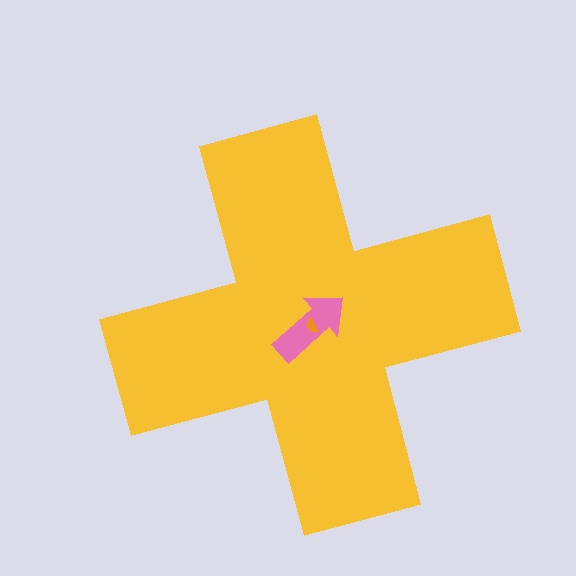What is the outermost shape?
The yellow cross.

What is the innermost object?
The orange semicircle.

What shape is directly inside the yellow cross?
The pink arrow.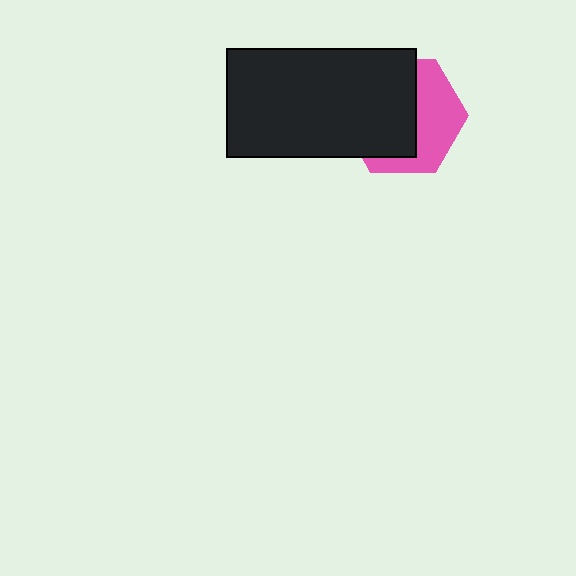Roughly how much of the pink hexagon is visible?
A small part of it is visible (roughly 43%).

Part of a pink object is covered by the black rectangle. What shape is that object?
It is a hexagon.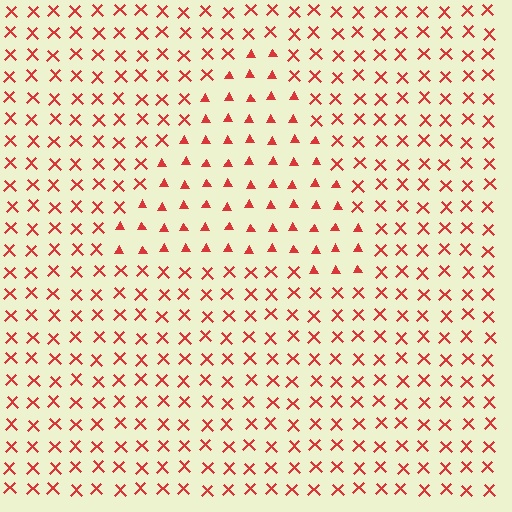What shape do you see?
I see a triangle.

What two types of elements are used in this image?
The image uses triangles inside the triangle region and X marks outside it.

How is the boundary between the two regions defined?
The boundary is defined by a change in element shape: triangles inside vs. X marks outside. All elements share the same color and spacing.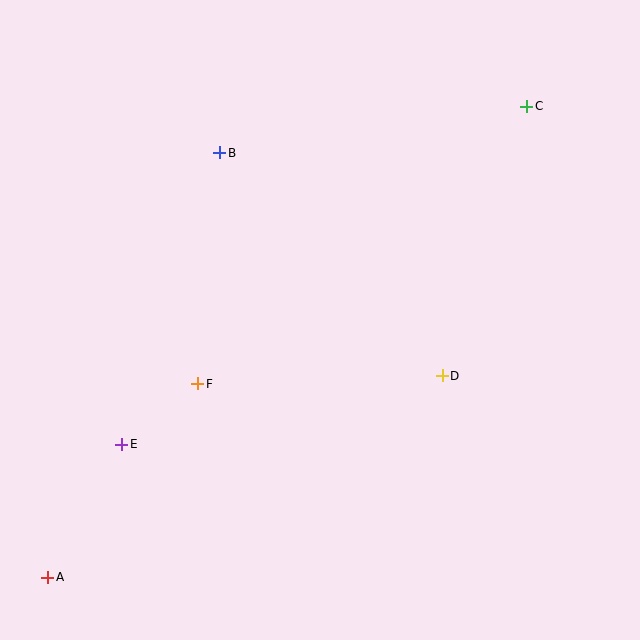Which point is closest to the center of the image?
Point D at (442, 376) is closest to the center.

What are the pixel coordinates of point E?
Point E is at (122, 444).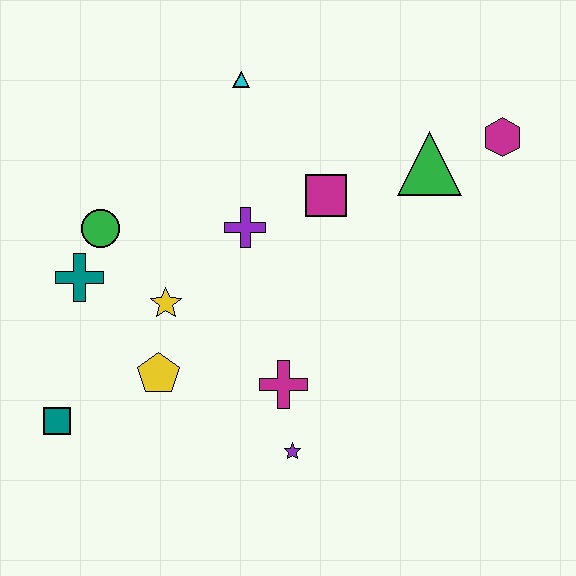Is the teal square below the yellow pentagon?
Yes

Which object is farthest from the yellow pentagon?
The magenta hexagon is farthest from the yellow pentagon.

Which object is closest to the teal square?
The yellow pentagon is closest to the teal square.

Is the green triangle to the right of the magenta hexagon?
No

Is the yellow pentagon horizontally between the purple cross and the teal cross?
Yes